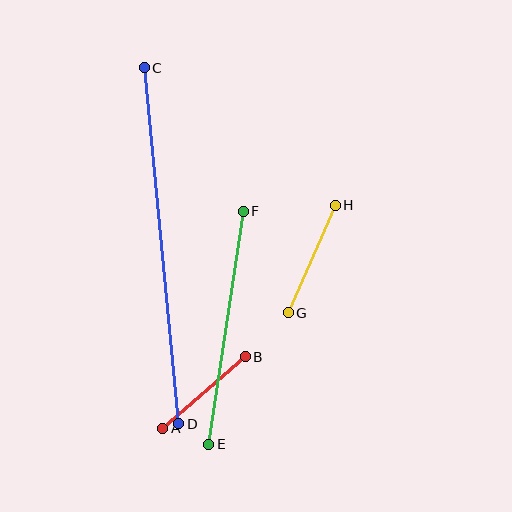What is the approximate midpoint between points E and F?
The midpoint is at approximately (226, 328) pixels.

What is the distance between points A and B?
The distance is approximately 109 pixels.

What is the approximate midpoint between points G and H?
The midpoint is at approximately (312, 259) pixels.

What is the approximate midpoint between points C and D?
The midpoint is at approximately (162, 246) pixels.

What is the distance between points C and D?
The distance is approximately 358 pixels.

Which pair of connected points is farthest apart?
Points C and D are farthest apart.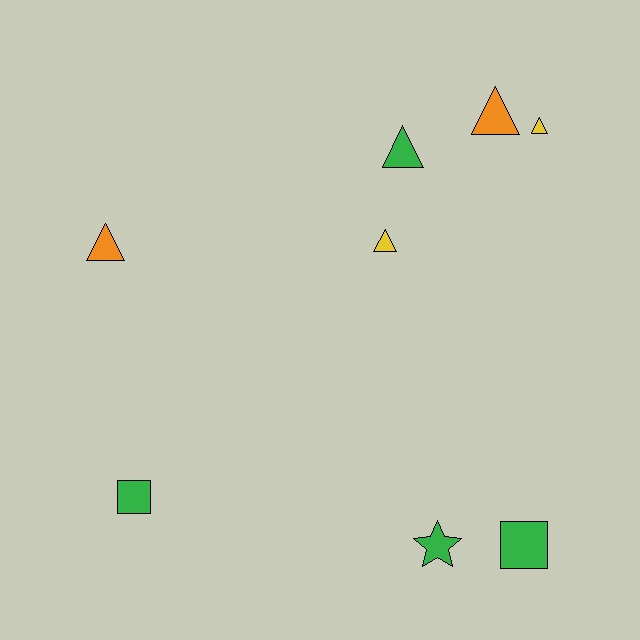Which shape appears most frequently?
Triangle, with 5 objects.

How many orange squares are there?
There are no orange squares.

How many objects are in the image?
There are 8 objects.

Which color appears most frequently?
Green, with 4 objects.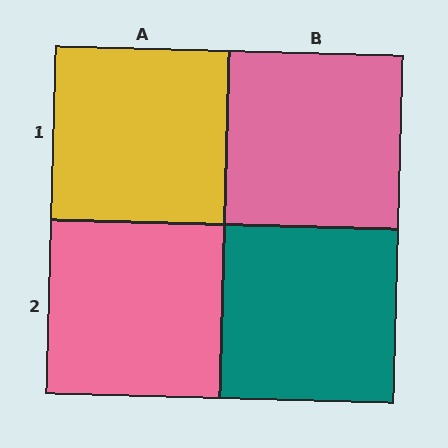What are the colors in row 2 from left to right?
Pink, teal.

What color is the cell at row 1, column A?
Yellow.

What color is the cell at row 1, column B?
Pink.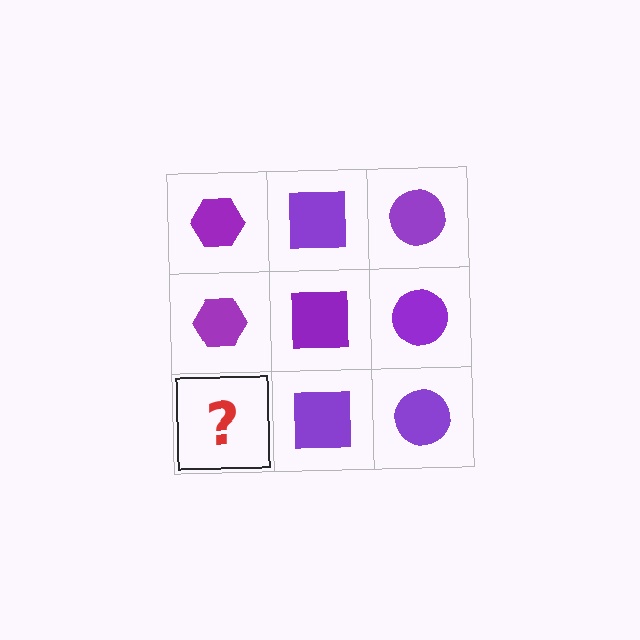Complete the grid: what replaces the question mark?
The question mark should be replaced with a purple hexagon.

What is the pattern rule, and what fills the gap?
The rule is that each column has a consistent shape. The gap should be filled with a purple hexagon.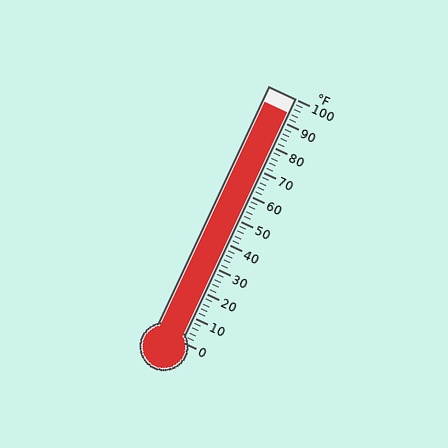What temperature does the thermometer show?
The thermometer shows approximately 94°F.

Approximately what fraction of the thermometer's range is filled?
The thermometer is filled to approximately 95% of its range.